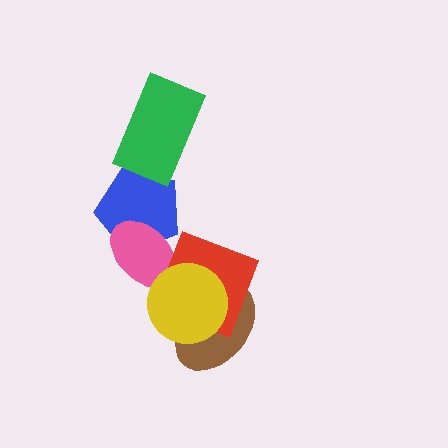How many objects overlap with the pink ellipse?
3 objects overlap with the pink ellipse.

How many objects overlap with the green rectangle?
1 object overlaps with the green rectangle.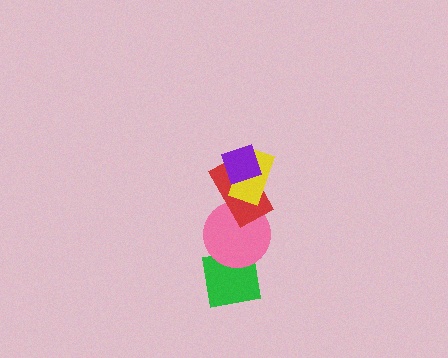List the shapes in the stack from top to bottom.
From top to bottom: the purple diamond, the yellow rectangle, the red rectangle, the pink circle, the green square.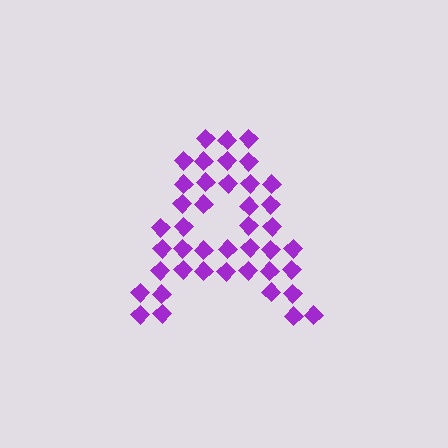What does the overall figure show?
The overall figure shows the letter A.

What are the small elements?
The small elements are diamonds.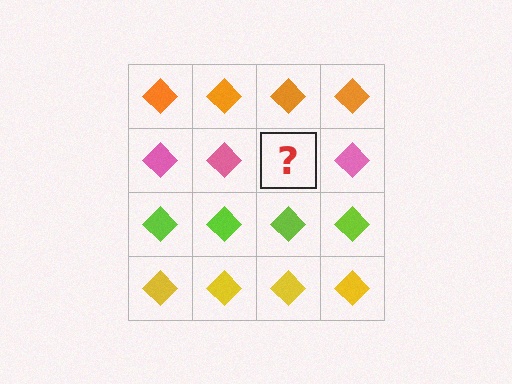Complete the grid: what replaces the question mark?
The question mark should be replaced with a pink diamond.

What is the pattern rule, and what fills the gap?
The rule is that each row has a consistent color. The gap should be filled with a pink diamond.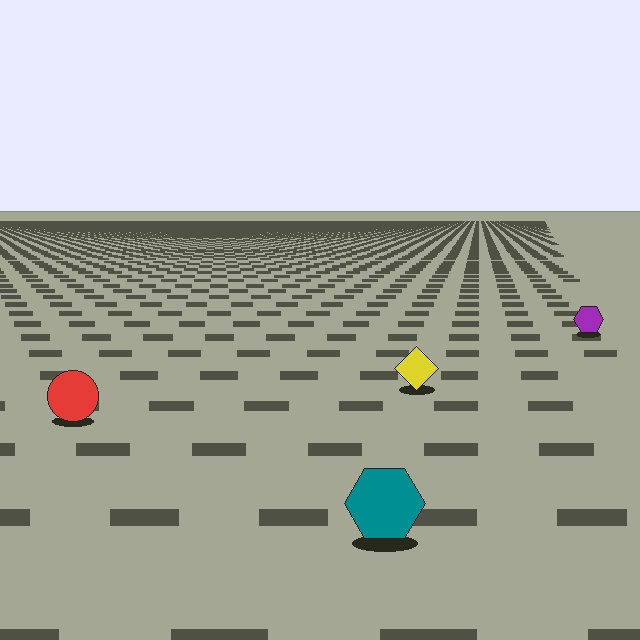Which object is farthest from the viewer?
The purple hexagon is farthest from the viewer. It appears smaller and the ground texture around it is denser.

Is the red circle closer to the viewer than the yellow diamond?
Yes. The red circle is closer — you can tell from the texture gradient: the ground texture is coarser near it.